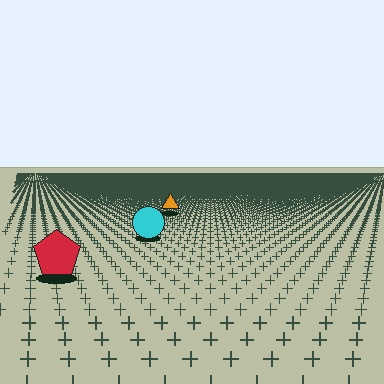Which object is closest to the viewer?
The red pentagon is closest. The texture marks near it are larger and more spread out.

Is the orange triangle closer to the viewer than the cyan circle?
No. The cyan circle is closer — you can tell from the texture gradient: the ground texture is coarser near it.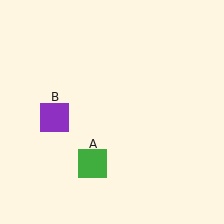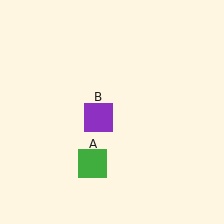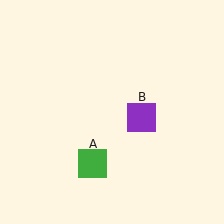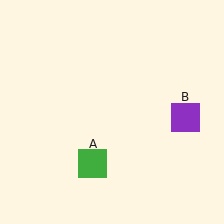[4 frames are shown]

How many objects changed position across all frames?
1 object changed position: purple square (object B).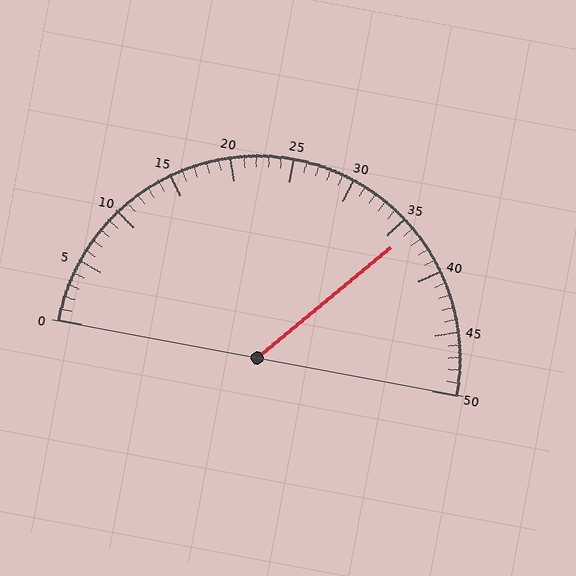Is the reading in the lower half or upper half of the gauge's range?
The reading is in the upper half of the range (0 to 50).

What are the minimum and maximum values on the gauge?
The gauge ranges from 0 to 50.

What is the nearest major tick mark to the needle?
The nearest major tick mark is 35.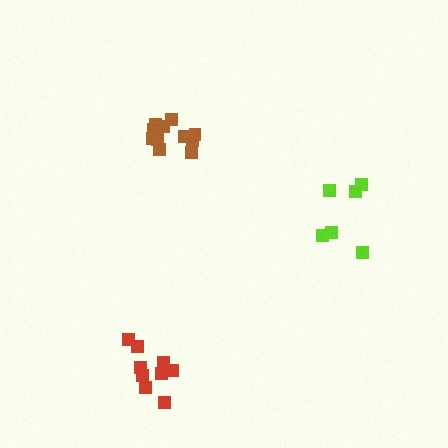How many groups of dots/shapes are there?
There are 3 groups.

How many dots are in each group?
Group 1: 9 dots, Group 2: 11 dots, Group 3: 6 dots (26 total).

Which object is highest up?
The brown cluster is topmost.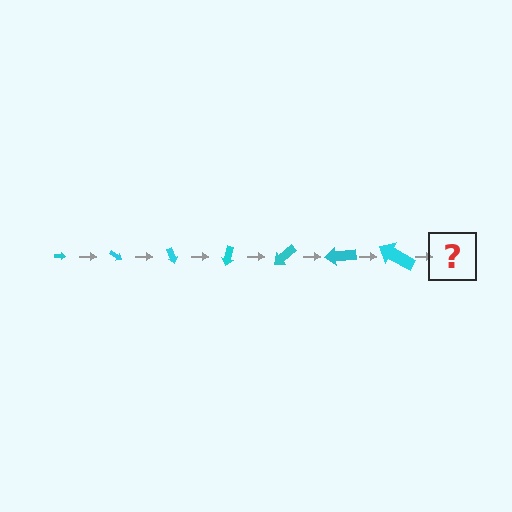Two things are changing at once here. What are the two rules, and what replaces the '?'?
The two rules are that the arrow grows larger each step and it rotates 35 degrees each step. The '?' should be an arrow, larger than the previous one and rotated 245 degrees from the start.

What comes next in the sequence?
The next element should be an arrow, larger than the previous one and rotated 245 degrees from the start.